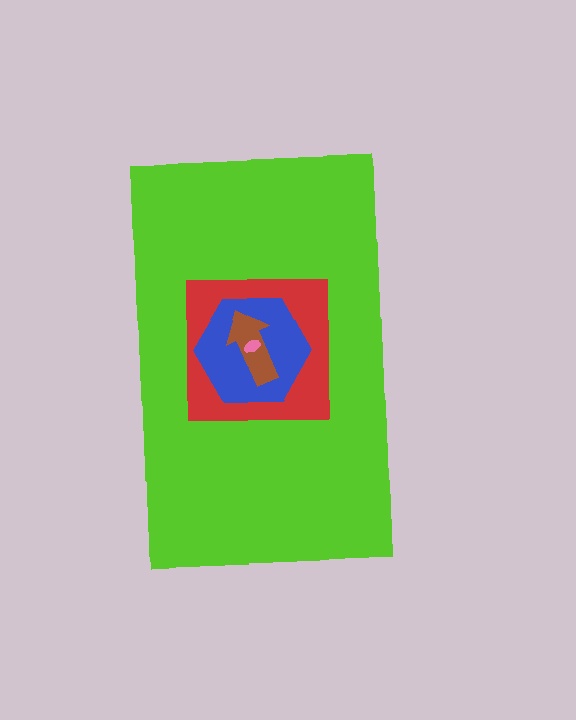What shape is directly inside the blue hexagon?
The brown arrow.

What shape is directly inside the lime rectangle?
The red square.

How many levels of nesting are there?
5.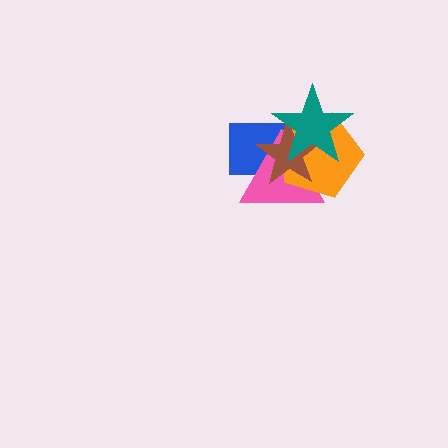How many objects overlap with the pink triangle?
4 objects overlap with the pink triangle.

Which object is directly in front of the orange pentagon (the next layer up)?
The brown star is directly in front of the orange pentagon.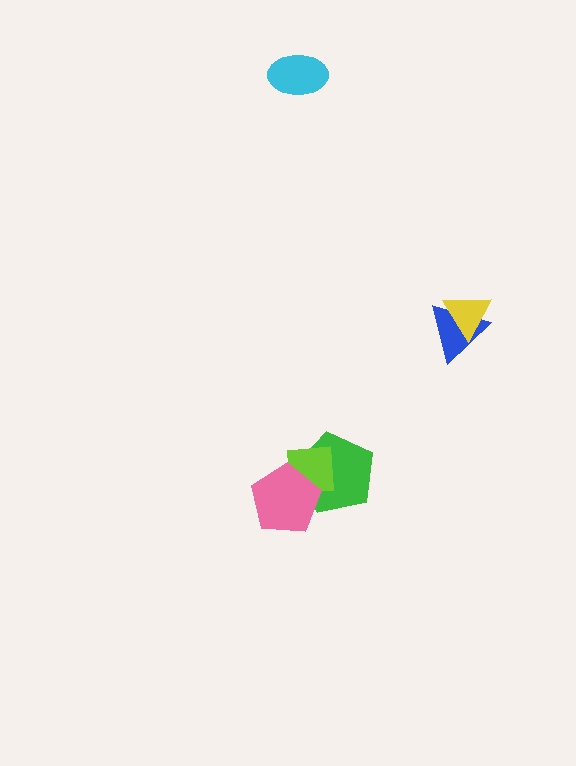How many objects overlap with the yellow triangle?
1 object overlaps with the yellow triangle.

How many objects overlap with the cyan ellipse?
0 objects overlap with the cyan ellipse.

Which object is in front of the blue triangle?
The yellow triangle is in front of the blue triangle.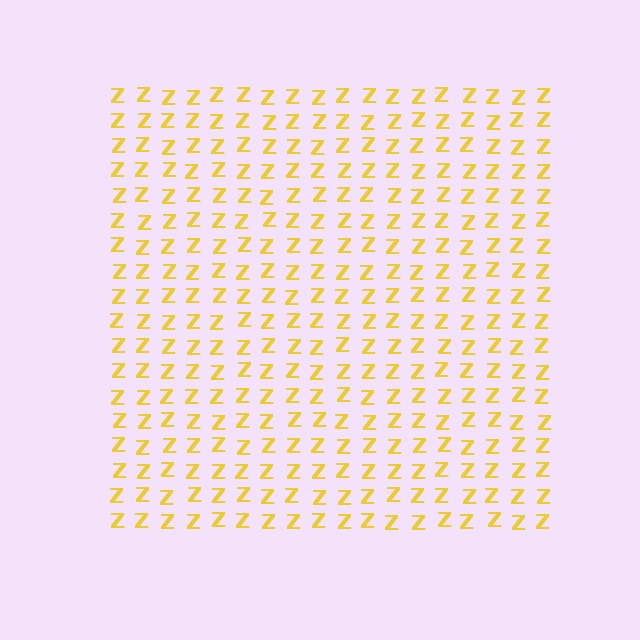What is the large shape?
The large shape is a square.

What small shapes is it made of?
It is made of small letter Z's.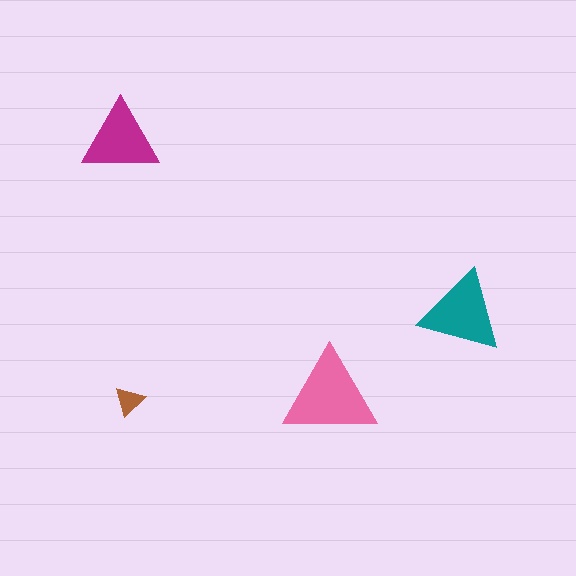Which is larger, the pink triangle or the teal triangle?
The pink one.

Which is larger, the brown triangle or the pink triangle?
The pink one.